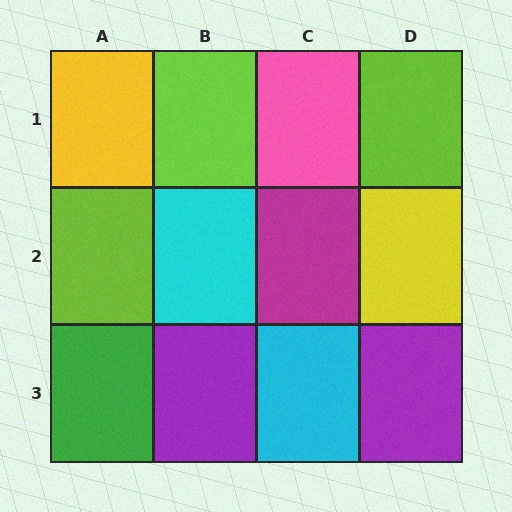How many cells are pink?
1 cell is pink.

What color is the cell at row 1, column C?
Pink.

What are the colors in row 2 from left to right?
Lime, cyan, magenta, yellow.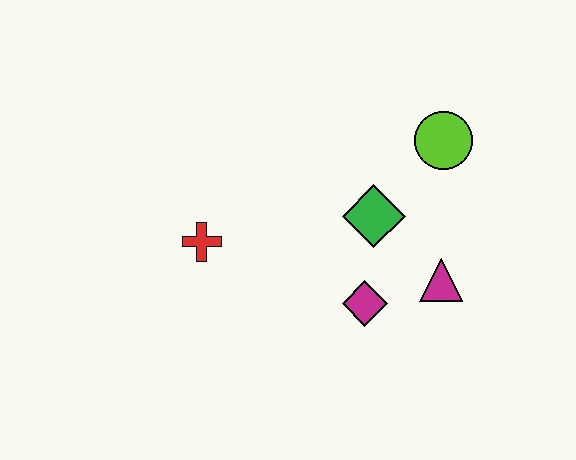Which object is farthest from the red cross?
The lime circle is farthest from the red cross.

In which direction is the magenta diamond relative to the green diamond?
The magenta diamond is below the green diamond.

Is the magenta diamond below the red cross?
Yes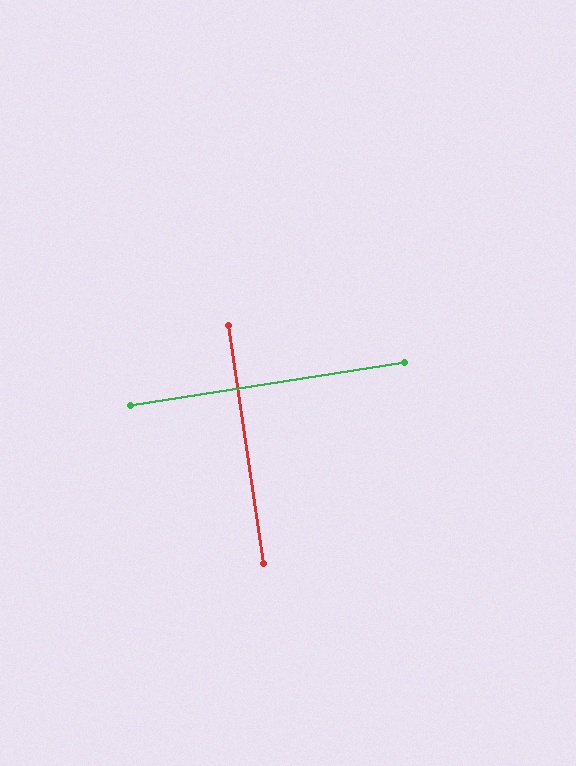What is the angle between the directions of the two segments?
Approximately 89 degrees.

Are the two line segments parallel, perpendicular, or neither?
Perpendicular — they meet at approximately 89°.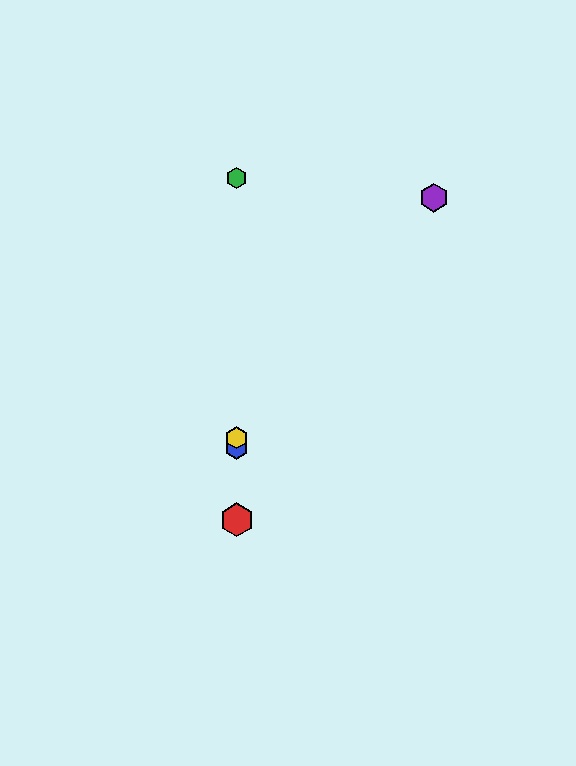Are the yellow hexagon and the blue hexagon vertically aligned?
Yes, both are at x≈237.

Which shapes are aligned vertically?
The red hexagon, the blue hexagon, the green hexagon, the yellow hexagon are aligned vertically.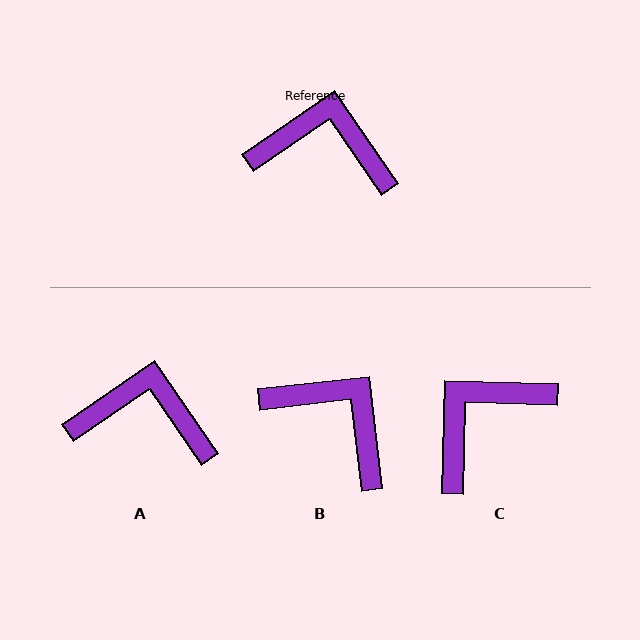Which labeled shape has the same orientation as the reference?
A.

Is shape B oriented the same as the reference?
No, it is off by about 28 degrees.